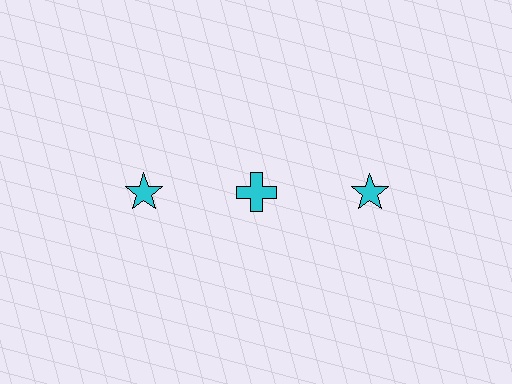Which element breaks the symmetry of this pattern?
The cyan cross in the top row, second from left column breaks the symmetry. All other shapes are cyan stars.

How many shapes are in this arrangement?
There are 3 shapes arranged in a grid pattern.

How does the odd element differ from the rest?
It has a different shape: cross instead of star.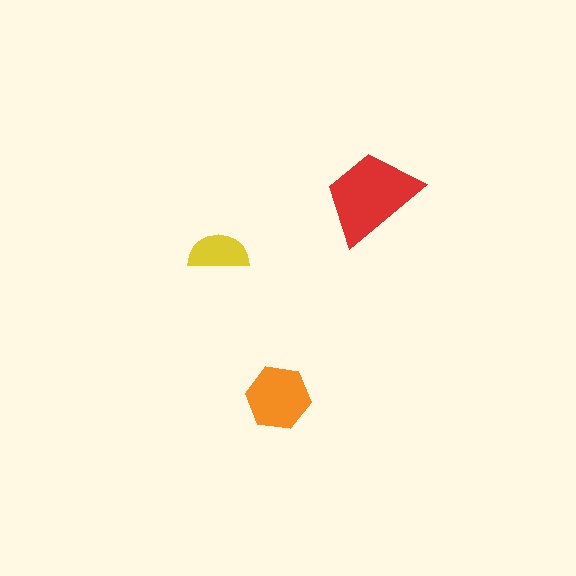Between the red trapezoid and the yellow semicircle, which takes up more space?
The red trapezoid.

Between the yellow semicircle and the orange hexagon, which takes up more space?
The orange hexagon.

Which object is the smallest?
The yellow semicircle.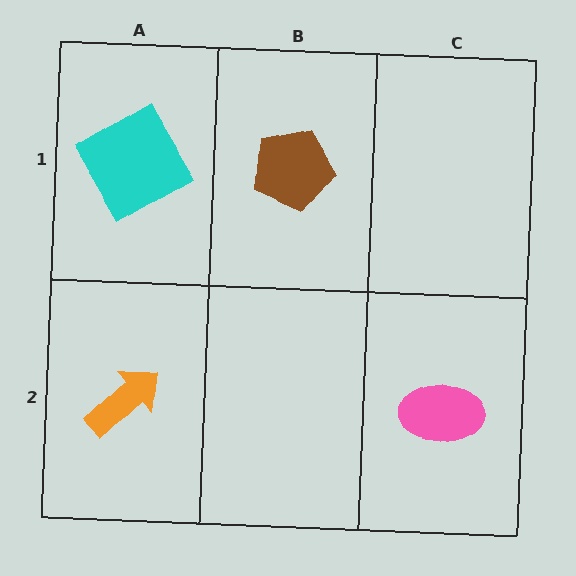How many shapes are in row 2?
2 shapes.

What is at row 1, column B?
A brown pentagon.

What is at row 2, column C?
A pink ellipse.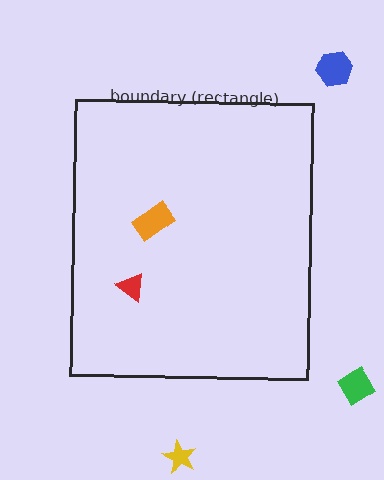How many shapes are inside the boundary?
2 inside, 3 outside.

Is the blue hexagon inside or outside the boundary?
Outside.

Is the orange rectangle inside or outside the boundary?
Inside.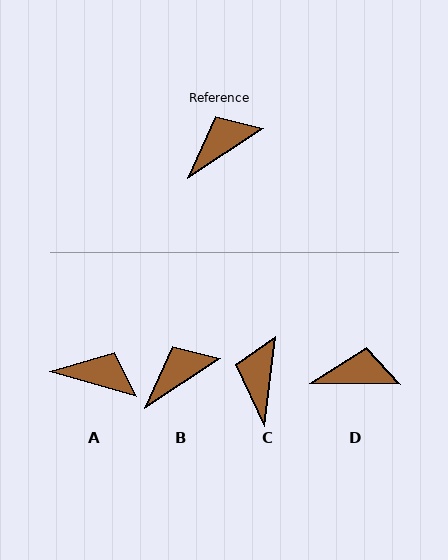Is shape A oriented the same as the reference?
No, it is off by about 50 degrees.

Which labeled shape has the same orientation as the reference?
B.